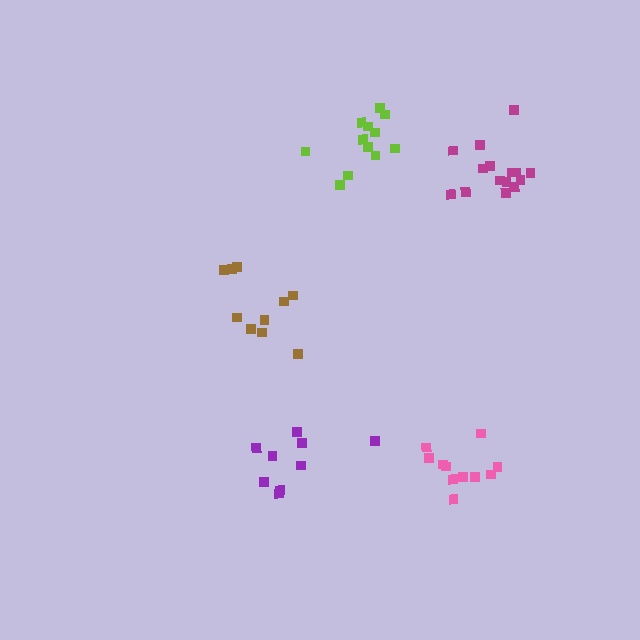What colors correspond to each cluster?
The clusters are colored: brown, magenta, pink, purple, lime.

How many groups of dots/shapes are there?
There are 5 groups.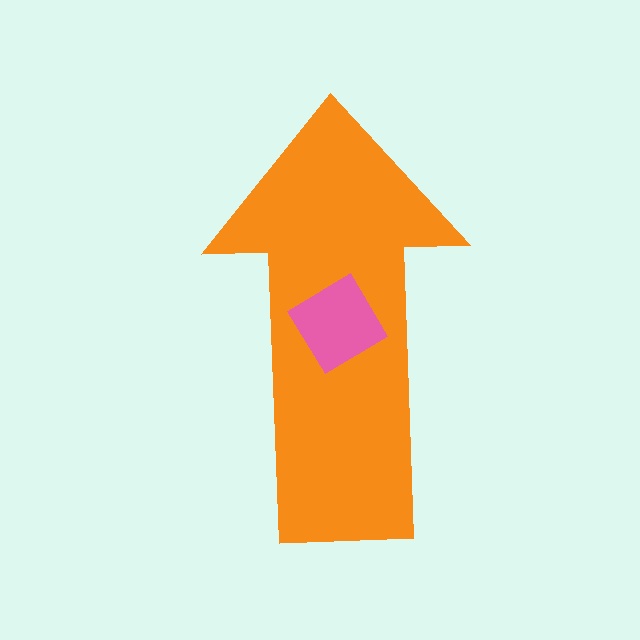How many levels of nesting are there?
2.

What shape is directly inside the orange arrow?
The pink diamond.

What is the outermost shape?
The orange arrow.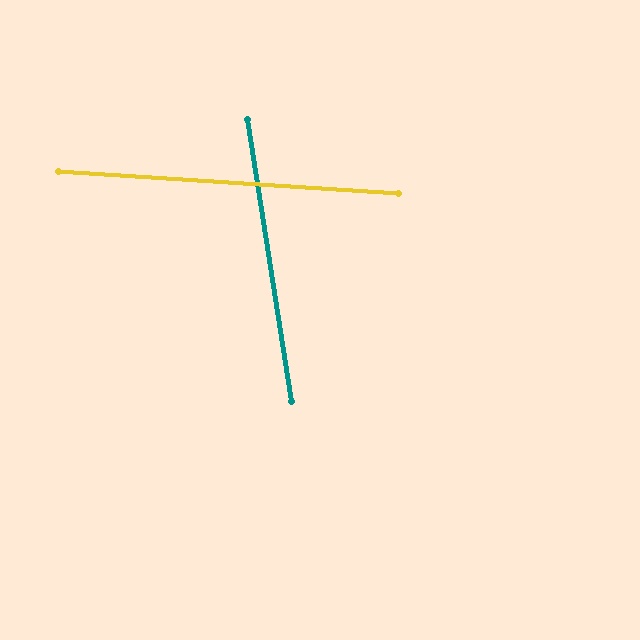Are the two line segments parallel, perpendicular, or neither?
Neither parallel nor perpendicular — they differ by about 78°.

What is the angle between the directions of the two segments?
Approximately 78 degrees.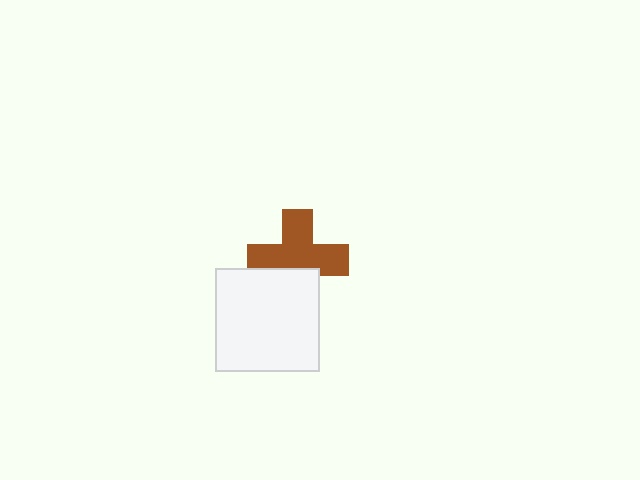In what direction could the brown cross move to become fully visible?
The brown cross could move up. That would shift it out from behind the white square entirely.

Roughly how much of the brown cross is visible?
Most of it is visible (roughly 69%).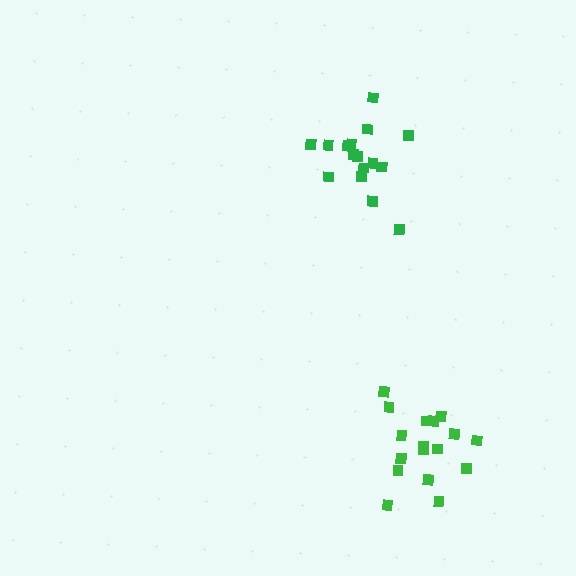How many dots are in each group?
Group 1: 17 dots, Group 2: 16 dots (33 total).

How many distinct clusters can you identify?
There are 2 distinct clusters.